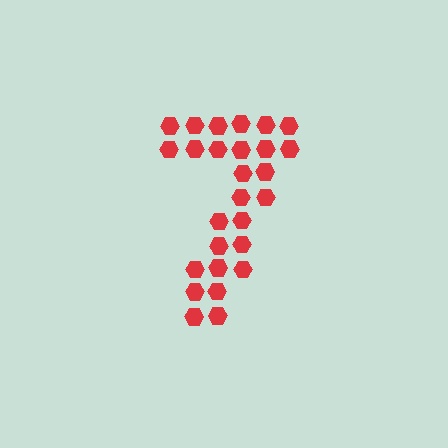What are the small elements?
The small elements are hexagons.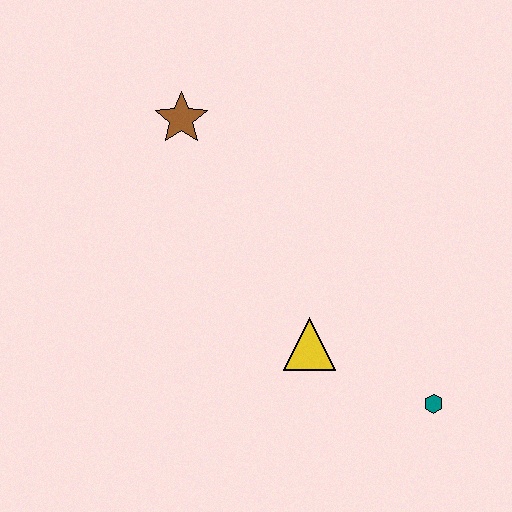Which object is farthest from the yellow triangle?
The brown star is farthest from the yellow triangle.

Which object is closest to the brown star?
The yellow triangle is closest to the brown star.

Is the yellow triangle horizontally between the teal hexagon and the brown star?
Yes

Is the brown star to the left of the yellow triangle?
Yes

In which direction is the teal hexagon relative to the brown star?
The teal hexagon is below the brown star.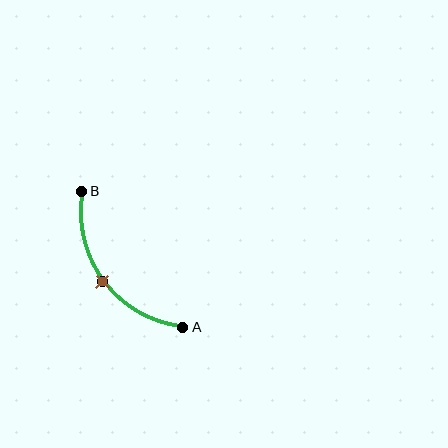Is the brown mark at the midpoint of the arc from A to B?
Yes. The brown mark lies on the arc at equal arc-length from both A and B — it is the arc midpoint.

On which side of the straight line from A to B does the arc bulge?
The arc bulges below and to the left of the straight line connecting A and B.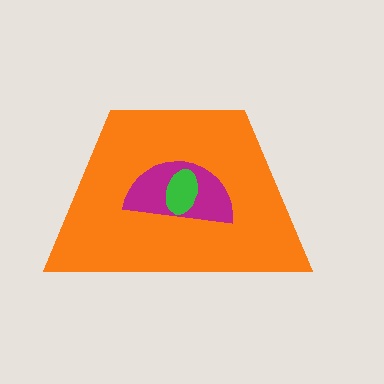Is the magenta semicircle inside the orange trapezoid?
Yes.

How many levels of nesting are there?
3.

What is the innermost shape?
The green ellipse.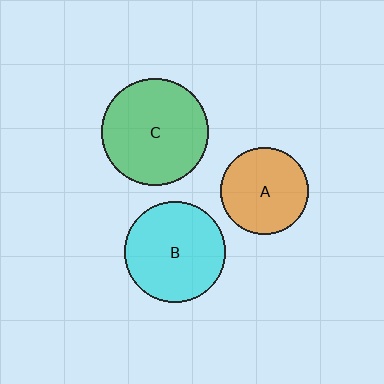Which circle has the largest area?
Circle C (green).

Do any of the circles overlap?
No, none of the circles overlap.